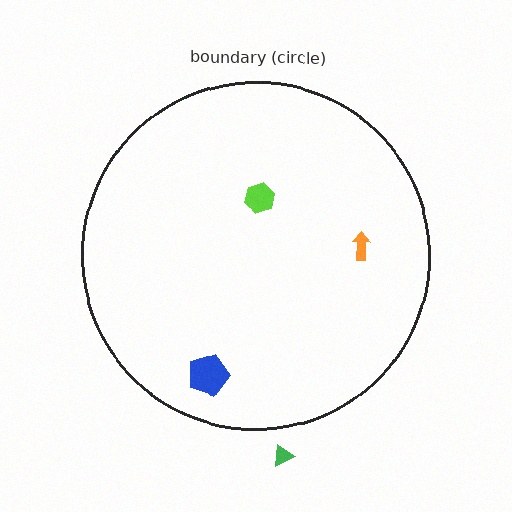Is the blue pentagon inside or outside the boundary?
Inside.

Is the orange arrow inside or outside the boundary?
Inside.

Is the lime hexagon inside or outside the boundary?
Inside.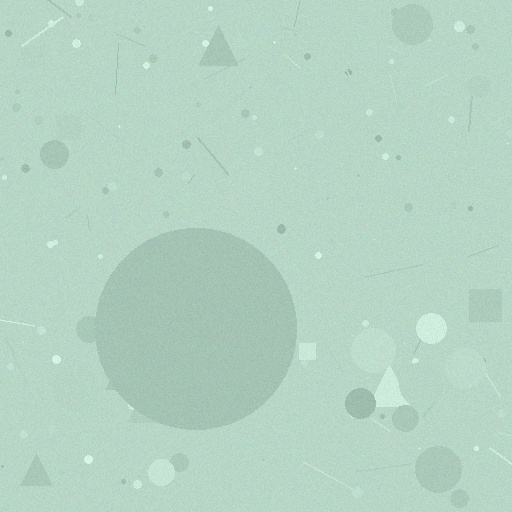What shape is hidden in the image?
A circle is hidden in the image.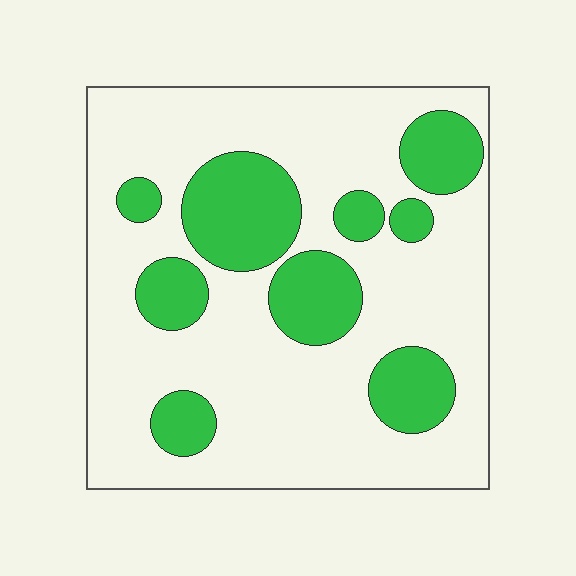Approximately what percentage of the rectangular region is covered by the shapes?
Approximately 25%.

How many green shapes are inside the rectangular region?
9.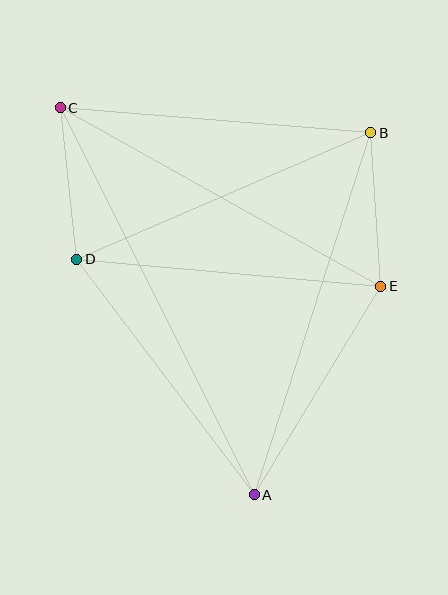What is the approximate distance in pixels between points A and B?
The distance between A and B is approximately 380 pixels.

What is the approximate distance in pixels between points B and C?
The distance between B and C is approximately 312 pixels.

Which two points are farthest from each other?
Points A and C are farthest from each other.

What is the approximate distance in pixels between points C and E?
The distance between C and E is approximately 367 pixels.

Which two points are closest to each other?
Points C and D are closest to each other.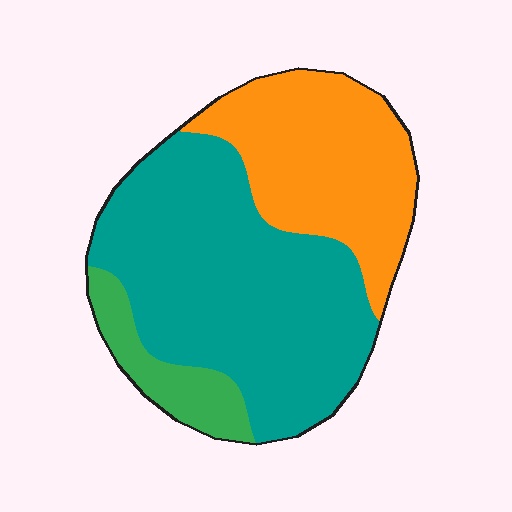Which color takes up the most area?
Teal, at roughly 55%.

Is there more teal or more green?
Teal.